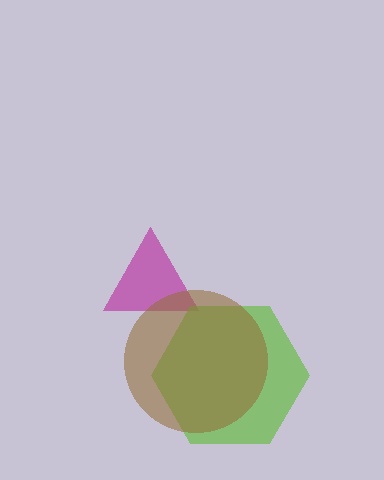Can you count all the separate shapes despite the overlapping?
Yes, there are 3 separate shapes.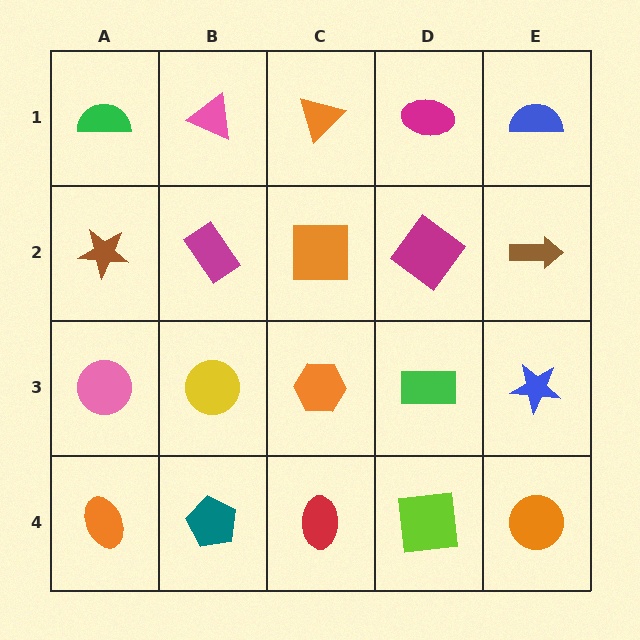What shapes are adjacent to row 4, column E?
A blue star (row 3, column E), a lime square (row 4, column D).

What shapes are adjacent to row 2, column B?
A pink triangle (row 1, column B), a yellow circle (row 3, column B), a brown star (row 2, column A), an orange square (row 2, column C).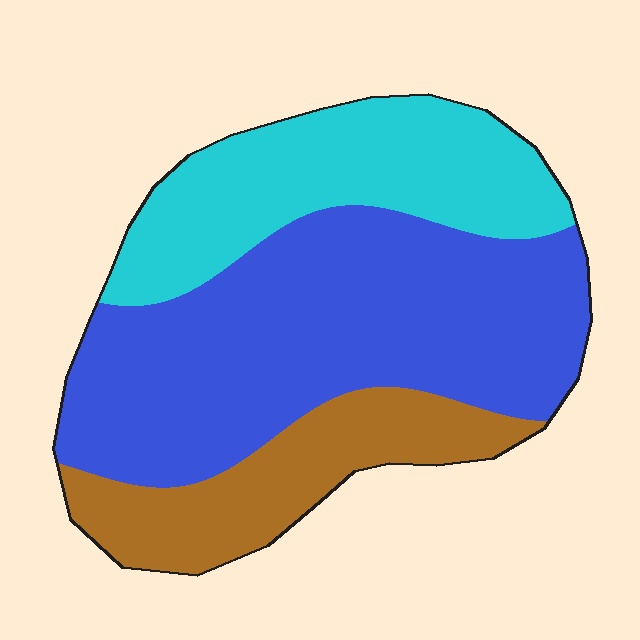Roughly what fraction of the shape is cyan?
Cyan covers around 30% of the shape.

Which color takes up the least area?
Brown, at roughly 20%.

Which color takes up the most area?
Blue, at roughly 50%.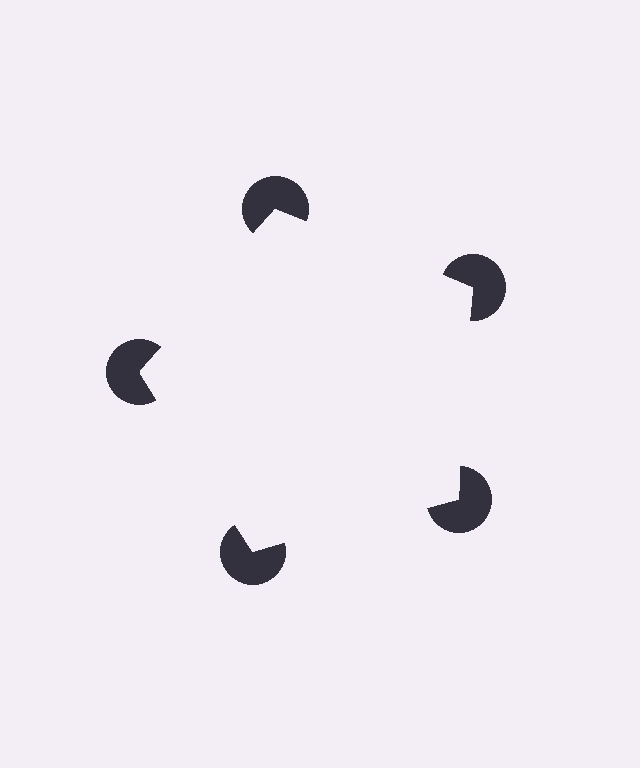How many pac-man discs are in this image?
There are 5 — one at each vertex of the illusory pentagon.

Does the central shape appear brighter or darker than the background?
It typically appears slightly brighter than the background, even though no actual brightness change is drawn.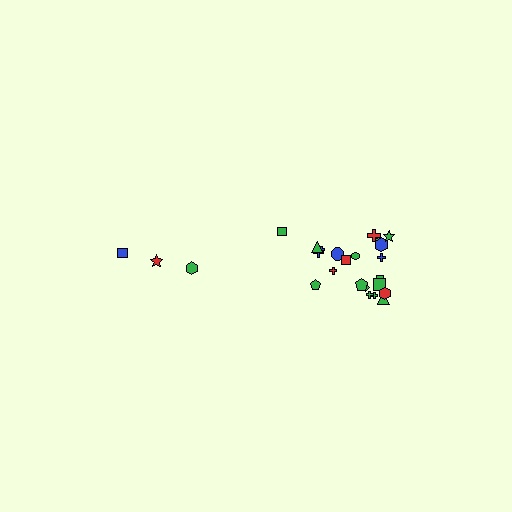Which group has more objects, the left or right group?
The right group.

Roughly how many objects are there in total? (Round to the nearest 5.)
Roughly 25 objects in total.